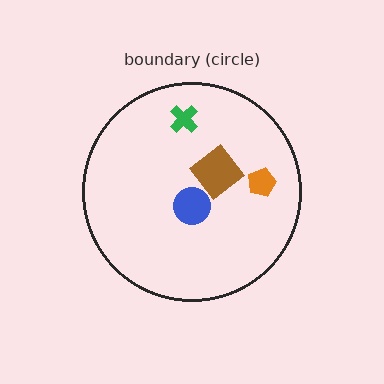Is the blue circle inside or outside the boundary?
Inside.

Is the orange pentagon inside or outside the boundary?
Inside.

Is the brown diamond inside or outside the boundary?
Inside.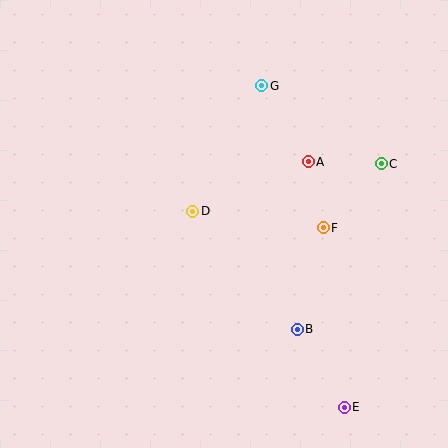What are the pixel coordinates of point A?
Point A is at (308, 162).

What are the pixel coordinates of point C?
Point C is at (381, 164).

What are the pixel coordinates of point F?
Point F is at (323, 228).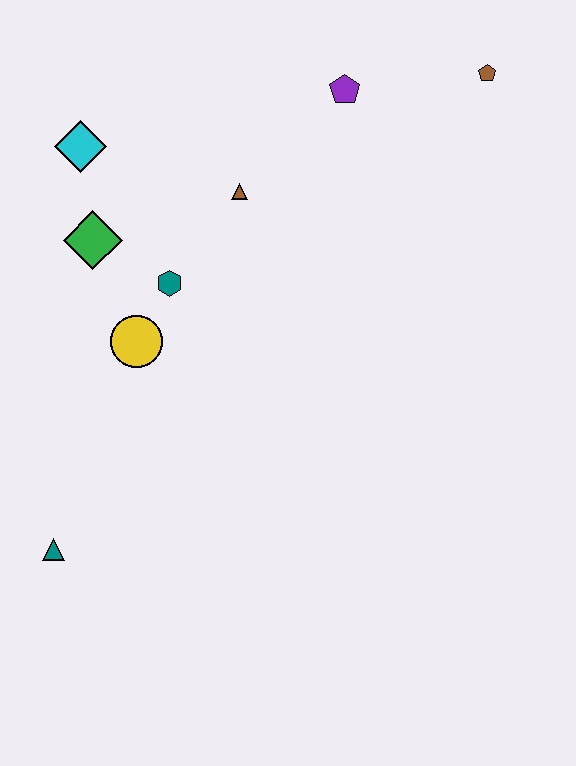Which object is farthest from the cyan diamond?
The brown pentagon is farthest from the cyan diamond.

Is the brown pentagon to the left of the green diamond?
No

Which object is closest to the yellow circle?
The teal hexagon is closest to the yellow circle.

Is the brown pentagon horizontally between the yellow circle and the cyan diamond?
No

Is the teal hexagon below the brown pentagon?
Yes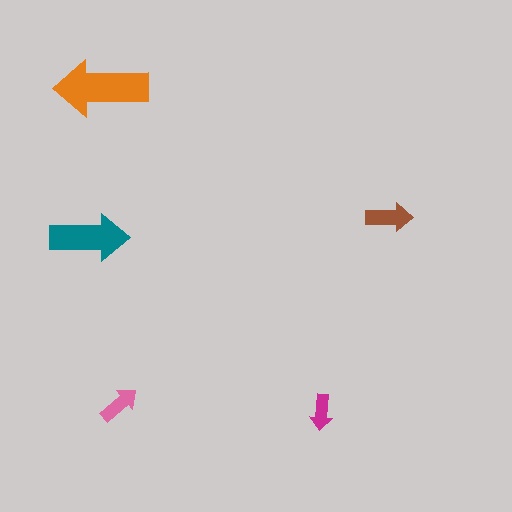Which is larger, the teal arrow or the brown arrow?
The teal one.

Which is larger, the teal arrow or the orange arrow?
The orange one.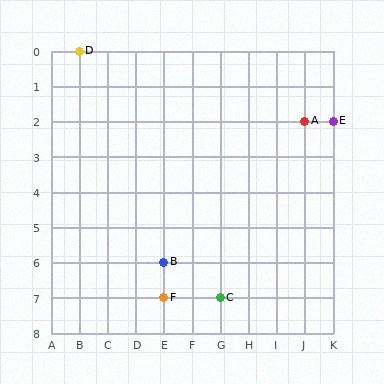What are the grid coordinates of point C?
Point C is at grid coordinates (G, 7).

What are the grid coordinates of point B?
Point B is at grid coordinates (E, 6).